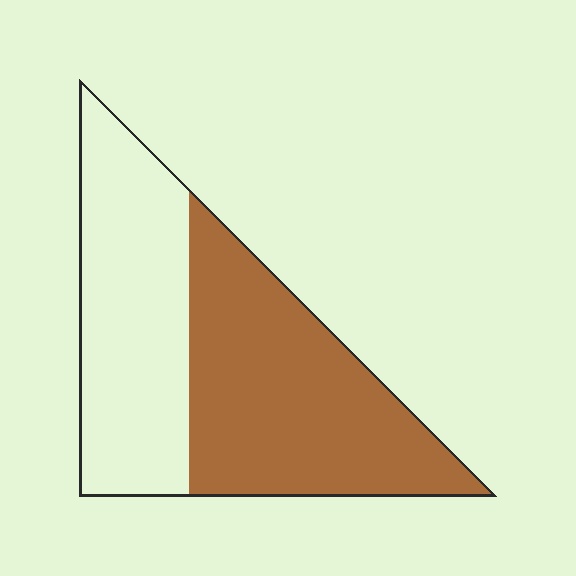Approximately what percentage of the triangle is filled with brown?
Approximately 55%.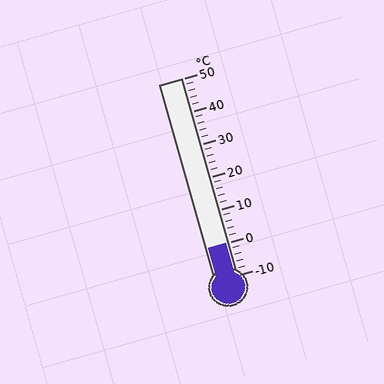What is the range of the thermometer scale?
The thermometer scale ranges from -10°C to 50°C.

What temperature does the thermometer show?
The thermometer shows approximately 0°C.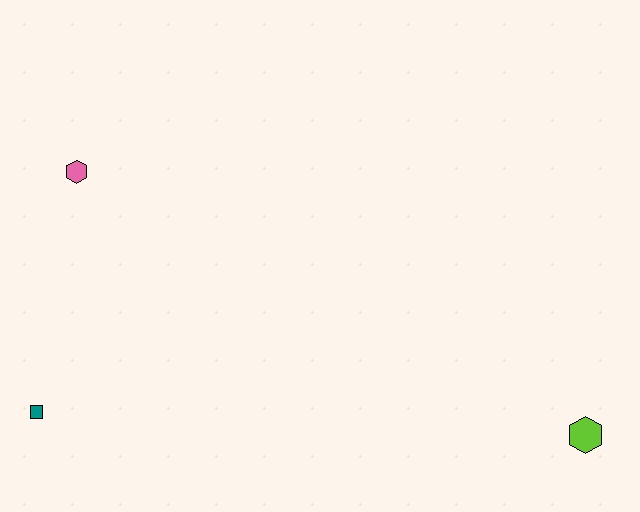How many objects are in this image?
There are 3 objects.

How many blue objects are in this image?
There are no blue objects.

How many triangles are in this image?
There are no triangles.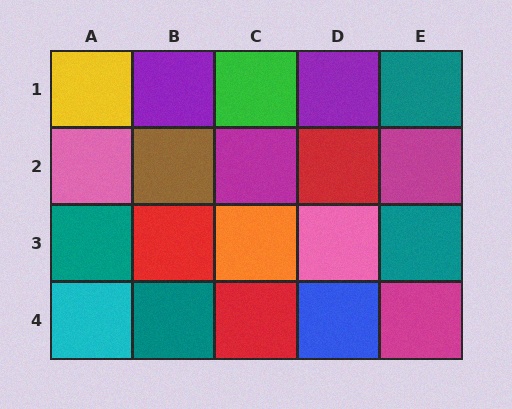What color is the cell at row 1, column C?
Green.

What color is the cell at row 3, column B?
Red.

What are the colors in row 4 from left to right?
Cyan, teal, red, blue, magenta.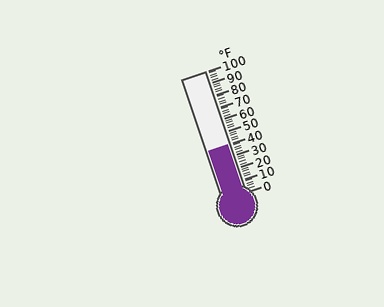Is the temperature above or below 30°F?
The temperature is above 30°F.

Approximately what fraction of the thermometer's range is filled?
The thermometer is filled to approximately 40% of its range.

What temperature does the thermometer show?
The thermometer shows approximately 40°F.